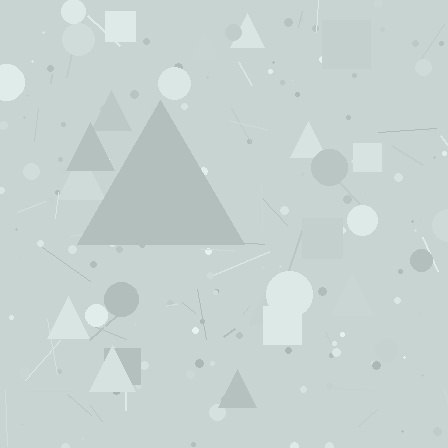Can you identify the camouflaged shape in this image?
The camouflaged shape is a triangle.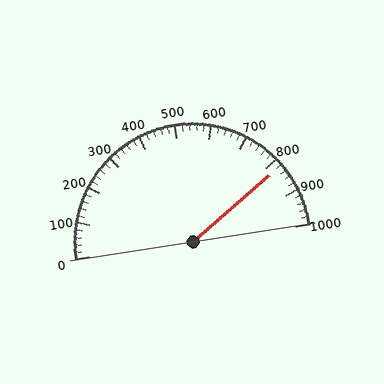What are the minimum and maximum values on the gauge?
The gauge ranges from 0 to 1000.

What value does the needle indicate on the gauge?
The needle indicates approximately 820.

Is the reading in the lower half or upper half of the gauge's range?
The reading is in the upper half of the range (0 to 1000).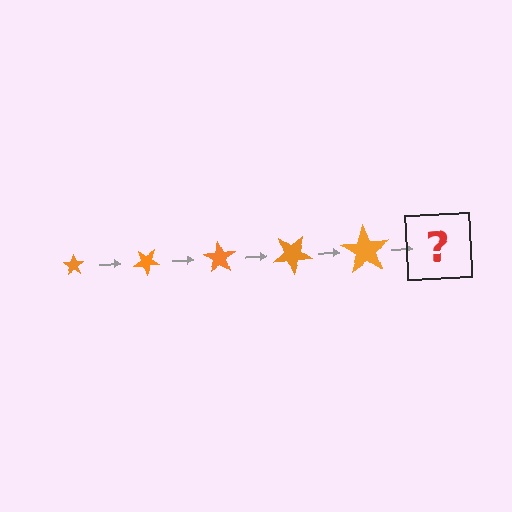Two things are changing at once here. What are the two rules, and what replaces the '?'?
The two rules are that the star grows larger each step and it rotates 35 degrees each step. The '?' should be a star, larger than the previous one and rotated 175 degrees from the start.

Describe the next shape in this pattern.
It should be a star, larger than the previous one and rotated 175 degrees from the start.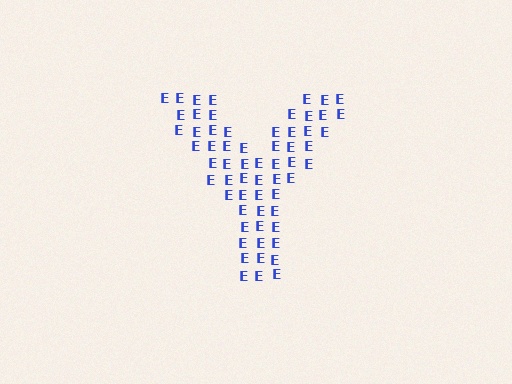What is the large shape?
The large shape is the letter Y.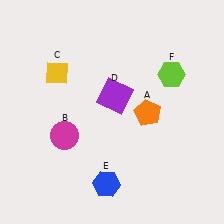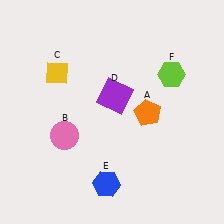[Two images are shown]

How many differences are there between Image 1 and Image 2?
There is 1 difference between the two images.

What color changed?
The circle (B) changed from magenta in Image 1 to pink in Image 2.